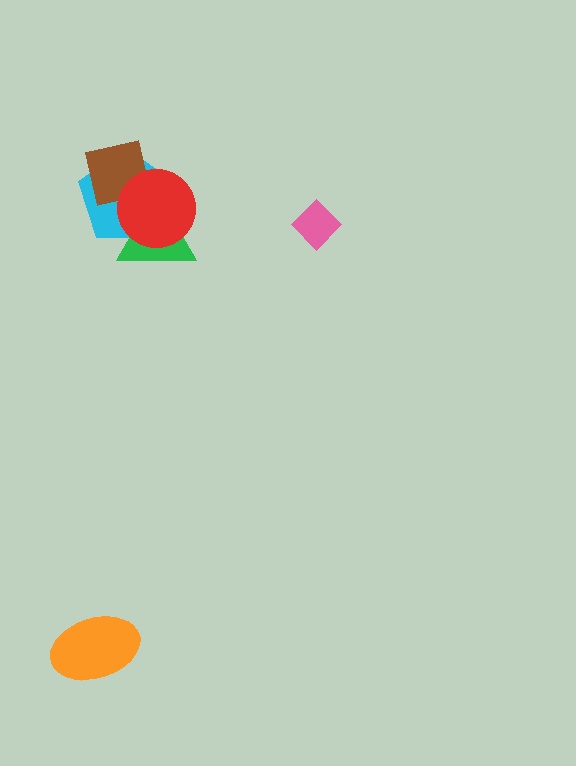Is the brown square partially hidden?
Yes, it is partially covered by another shape.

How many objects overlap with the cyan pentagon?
3 objects overlap with the cyan pentagon.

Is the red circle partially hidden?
No, no other shape covers it.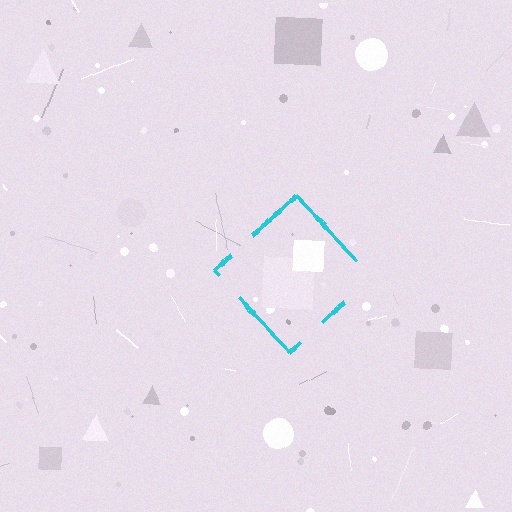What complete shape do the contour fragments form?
The contour fragments form a diamond.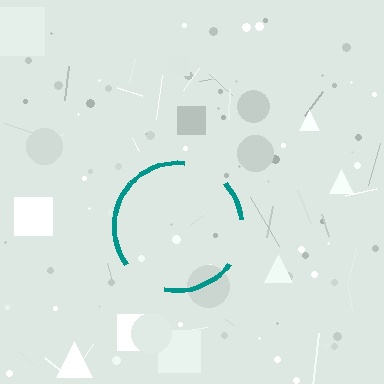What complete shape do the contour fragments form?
The contour fragments form a circle.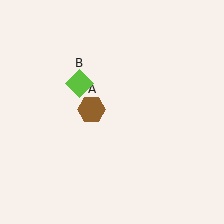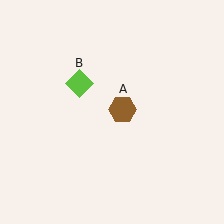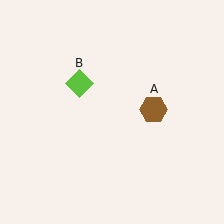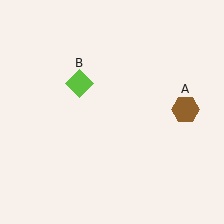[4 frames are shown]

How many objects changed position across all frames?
1 object changed position: brown hexagon (object A).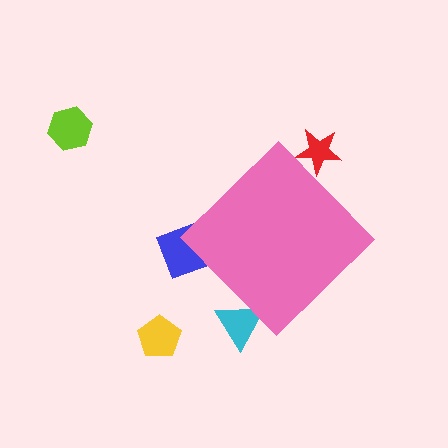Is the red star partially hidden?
Yes, the red star is partially hidden behind the pink diamond.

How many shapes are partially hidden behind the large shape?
3 shapes are partially hidden.